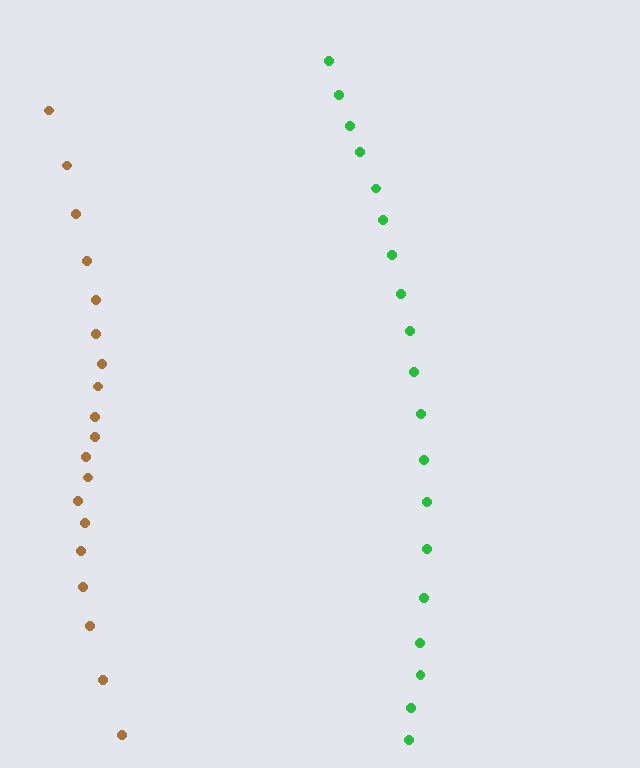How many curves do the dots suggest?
There are 2 distinct paths.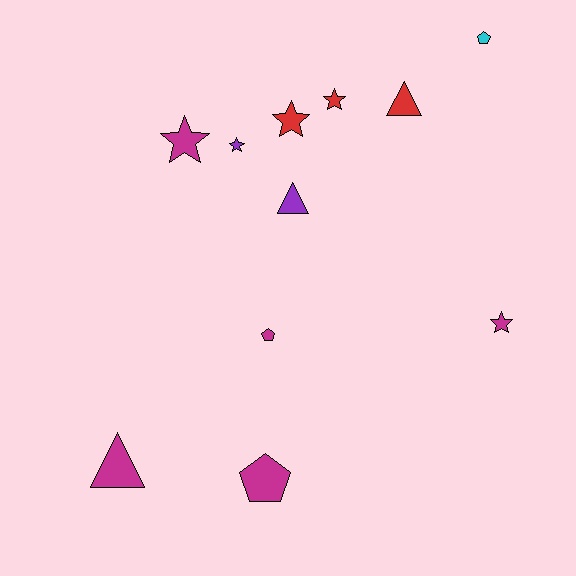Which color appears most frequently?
Magenta, with 5 objects.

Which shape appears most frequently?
Star, with 5 objects.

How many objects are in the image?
There are 11 objects.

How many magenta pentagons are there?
There are 2 magenta pentagons.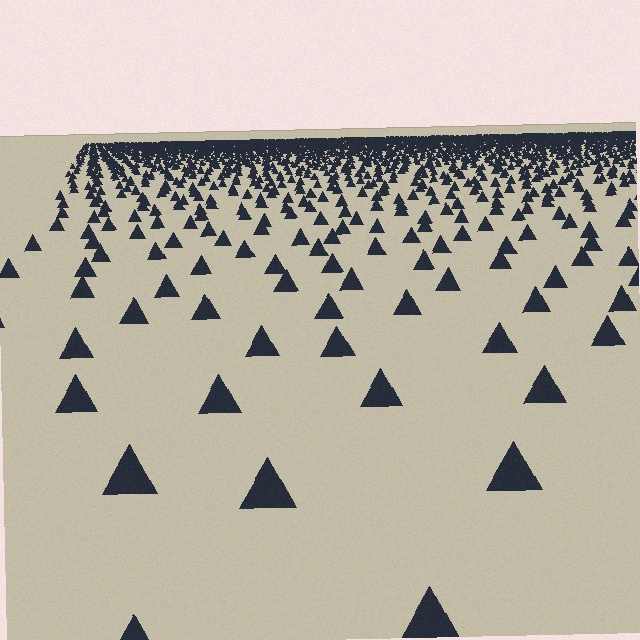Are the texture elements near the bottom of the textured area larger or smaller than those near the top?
Larger. Near the bottom, elements are closer to the viewer and appear at a bigger on-screen size.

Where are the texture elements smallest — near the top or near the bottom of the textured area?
Near the top.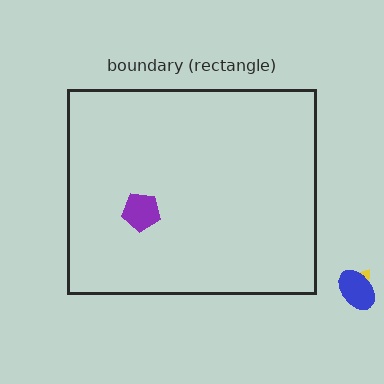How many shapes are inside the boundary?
1 inside, 2 outside.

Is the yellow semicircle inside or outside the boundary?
Outside.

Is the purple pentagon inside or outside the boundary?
Inside.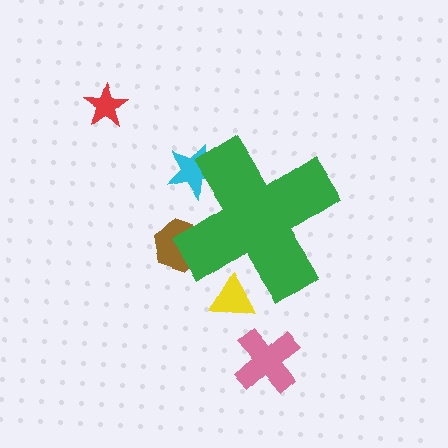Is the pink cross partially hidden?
No, the pink cross is fully visible.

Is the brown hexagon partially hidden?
Yes, the brown hexagon is partially hidden behind the green cross.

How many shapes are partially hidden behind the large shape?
3 shapes are partially hidden.